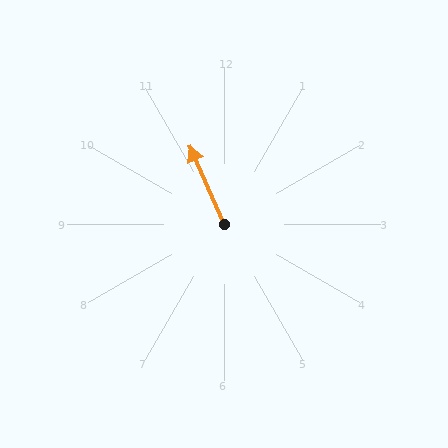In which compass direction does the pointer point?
Northwest.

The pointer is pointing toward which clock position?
Roughly 11 o'clock.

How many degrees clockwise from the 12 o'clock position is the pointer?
Approximately 336 degrees.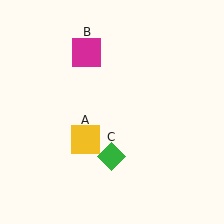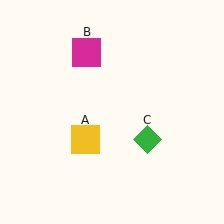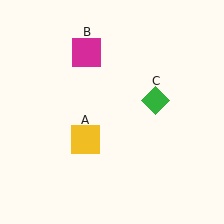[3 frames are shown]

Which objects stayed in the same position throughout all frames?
Yellow square (object A) and magenta square (object B) remained stationary.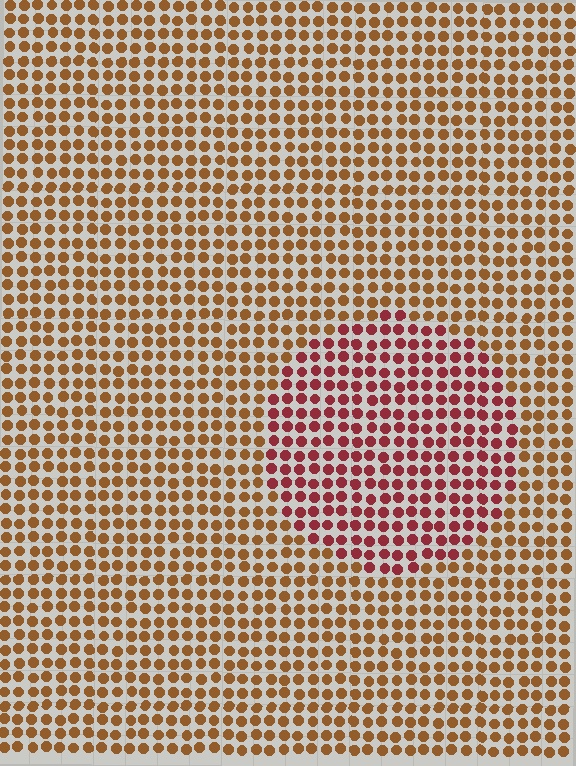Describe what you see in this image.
The image is filled with small brown elements in a uniform arrangement. A circle-shaped region is visible where the elements are tinted to a slightly different hue, forming a subtle color boundary.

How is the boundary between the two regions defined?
The boundary is defined purely by a slight shift in hue (about 38 degrees). Spacing, size, and orientation are identical on both sides.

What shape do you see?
I see a circle.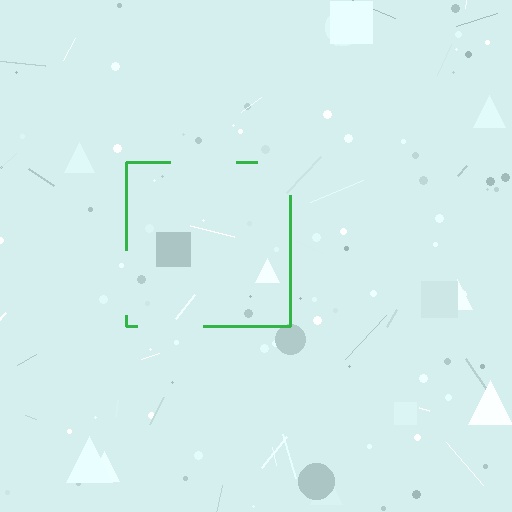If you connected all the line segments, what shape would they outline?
They would outline a square.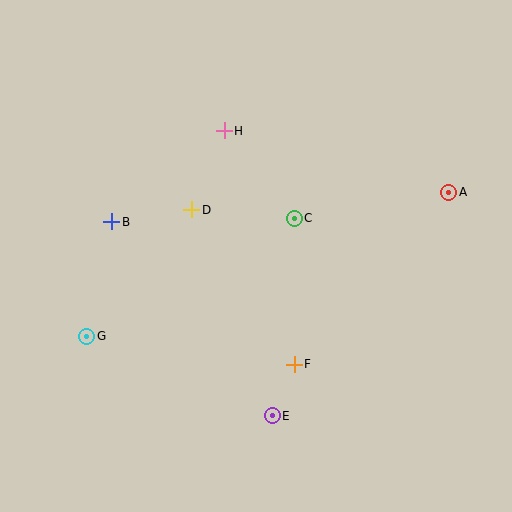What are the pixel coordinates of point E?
Point E is at (272, 416).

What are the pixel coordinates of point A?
Point A is at (449, 192).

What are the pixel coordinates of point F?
Point F is at (294, 364).